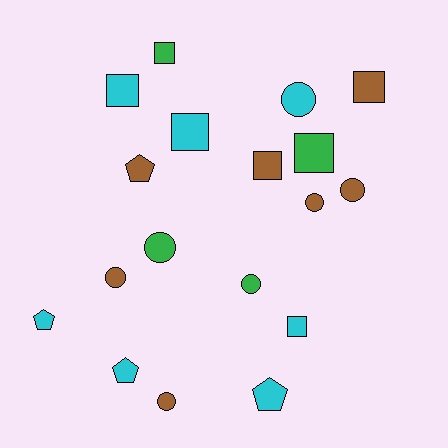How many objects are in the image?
There are 18 objects.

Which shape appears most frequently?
Circle, with 7 objects.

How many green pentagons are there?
There are no green pentagons.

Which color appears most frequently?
Brown, with 7 objects.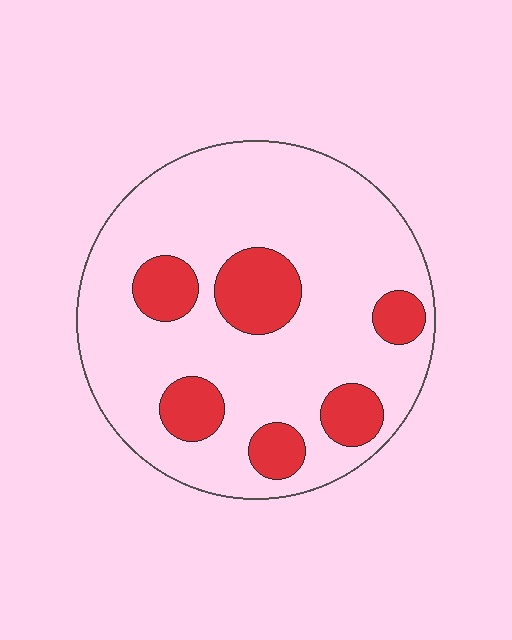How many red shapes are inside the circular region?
6.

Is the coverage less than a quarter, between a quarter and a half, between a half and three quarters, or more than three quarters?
Less than a quarter.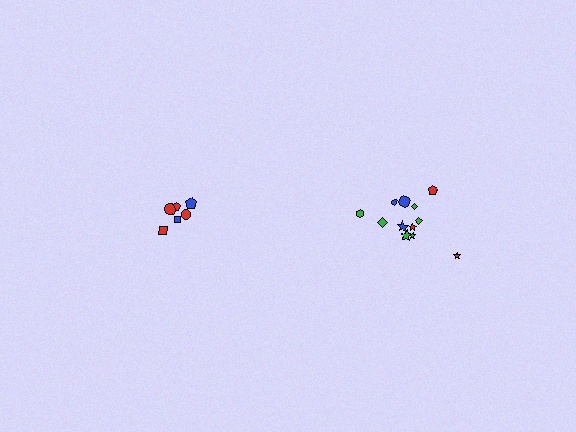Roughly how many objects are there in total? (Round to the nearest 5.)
Roughly 20 objects in total.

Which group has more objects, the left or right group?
The right group.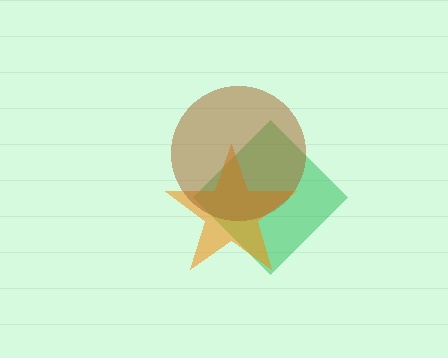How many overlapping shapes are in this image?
There are 3 overlapping shapes in the image.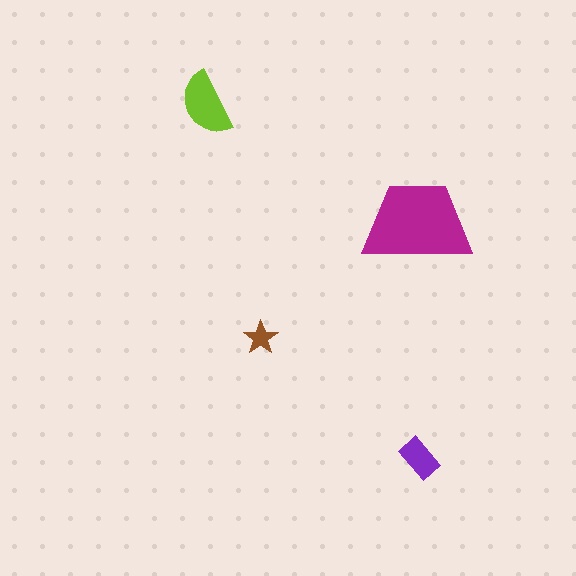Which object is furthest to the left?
The lime semicircle is leftmost.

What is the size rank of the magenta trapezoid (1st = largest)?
1st.